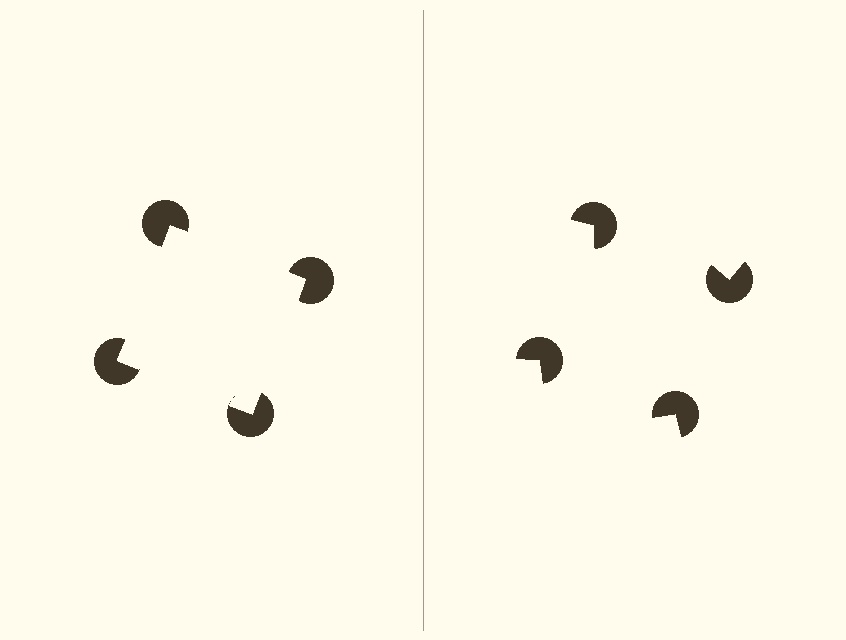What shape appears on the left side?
An illusory square.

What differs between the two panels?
The pac-man discs are positioned identically on both sides; only the wedge orientations differ. On the left they align to a square; on the right they are misaligned.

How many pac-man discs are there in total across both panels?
8 — 4 on each side.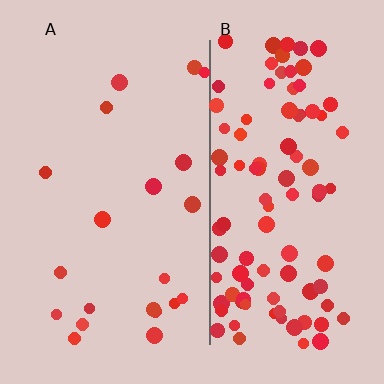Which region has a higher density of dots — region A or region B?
B (the right).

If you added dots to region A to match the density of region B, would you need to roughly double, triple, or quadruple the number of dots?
Approximately quadruple.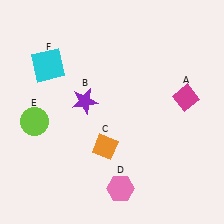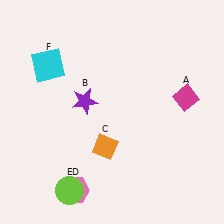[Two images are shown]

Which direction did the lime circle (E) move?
The lime circle (E) moved down.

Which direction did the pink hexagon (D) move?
The pink hexagon (D) moved left.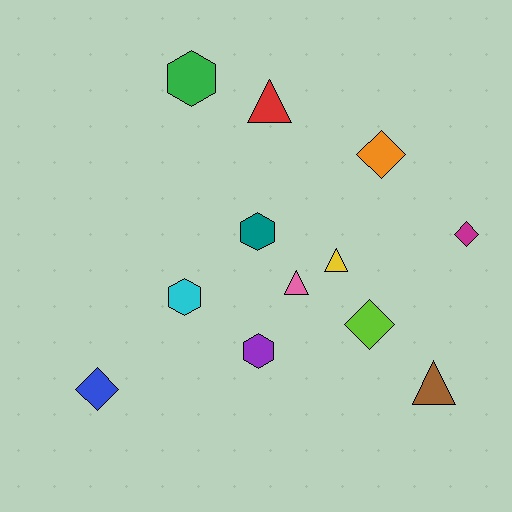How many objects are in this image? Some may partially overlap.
There are 12 objects.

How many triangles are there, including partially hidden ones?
There are 4 triangles.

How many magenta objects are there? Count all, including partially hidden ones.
There is 1 magenta object.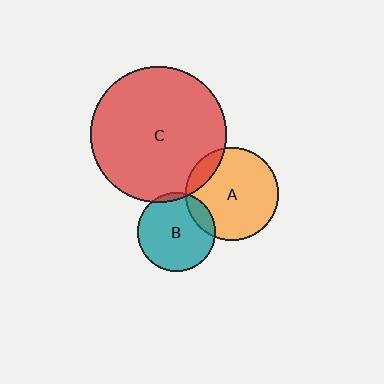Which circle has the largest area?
Circle C (red).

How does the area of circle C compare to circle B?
Approximately 3.0 times.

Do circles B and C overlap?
Yes.